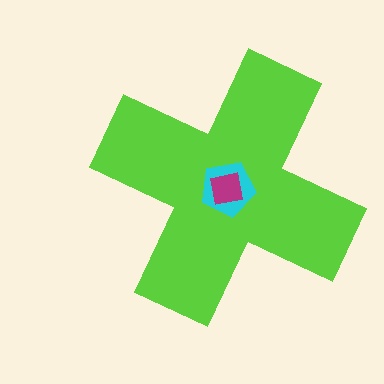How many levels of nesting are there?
3.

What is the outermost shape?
The lime cross.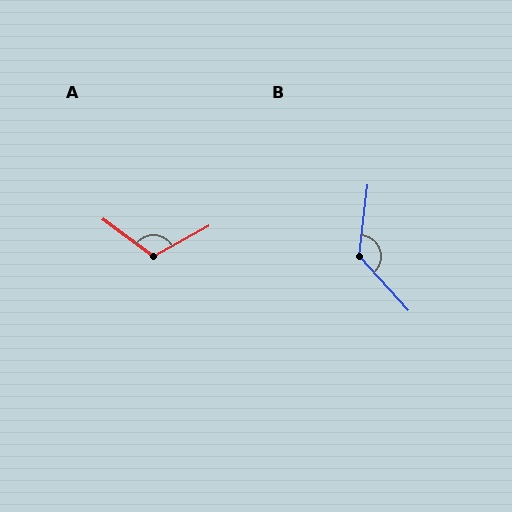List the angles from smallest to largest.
A (115°), B (131°).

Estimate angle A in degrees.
Approximately 115 degrees.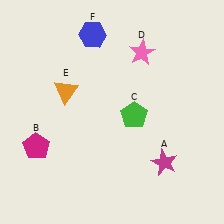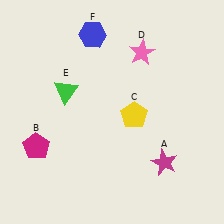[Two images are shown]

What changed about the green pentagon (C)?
In Image 1, C is green. In Image 2, it changed to yellow.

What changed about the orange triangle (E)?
In Image 1, E is orange. In Image 2, it changed to green.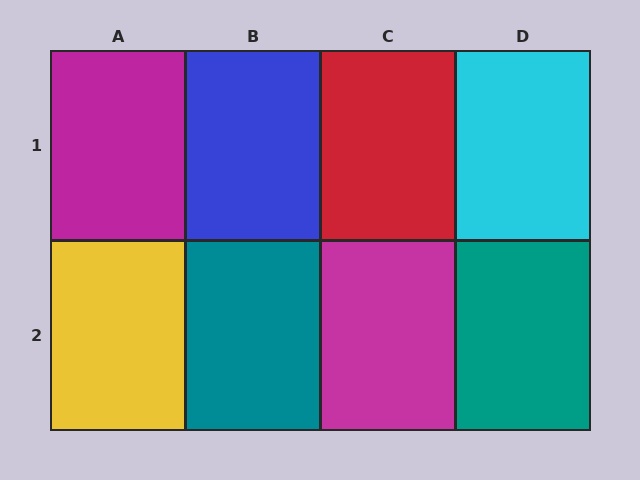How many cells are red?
1 cell is red.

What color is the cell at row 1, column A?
Magenta.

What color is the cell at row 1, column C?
Red.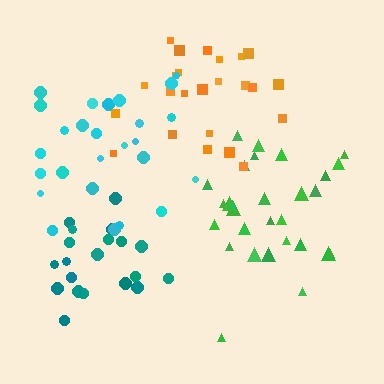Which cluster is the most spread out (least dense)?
Cyan.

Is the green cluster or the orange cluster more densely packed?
Green.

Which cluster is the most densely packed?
Teal.